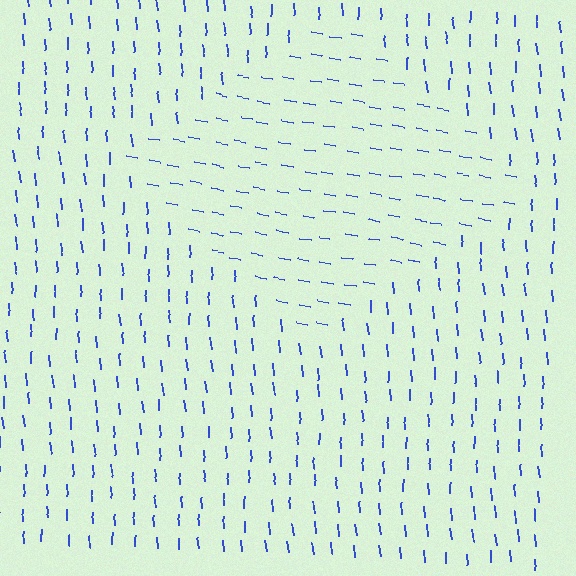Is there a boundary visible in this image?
Yes, there is a texture boundary formed by a change in line orientation.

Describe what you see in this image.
The image is filled with small blue line segments. A diamond region in the image has lines oriented differently from the surrounding lines, creating a visible texture boundary.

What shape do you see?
I see a diamond.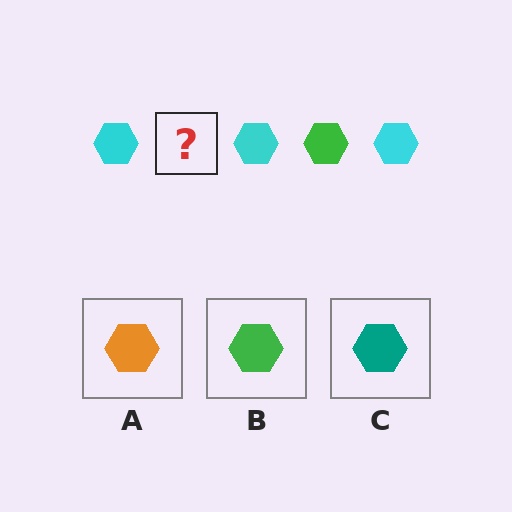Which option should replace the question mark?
Option B.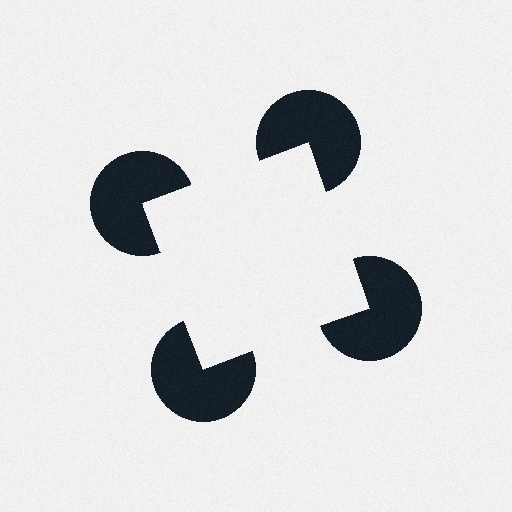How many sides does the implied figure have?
4 sides.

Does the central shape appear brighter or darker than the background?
It typically appears slightly brighter than the background, even though no actual brightness change is drawn.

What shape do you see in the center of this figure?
An illusory square — its edges are inferred from the aligned wedge cuts in the pac-man discs, not physically drawn.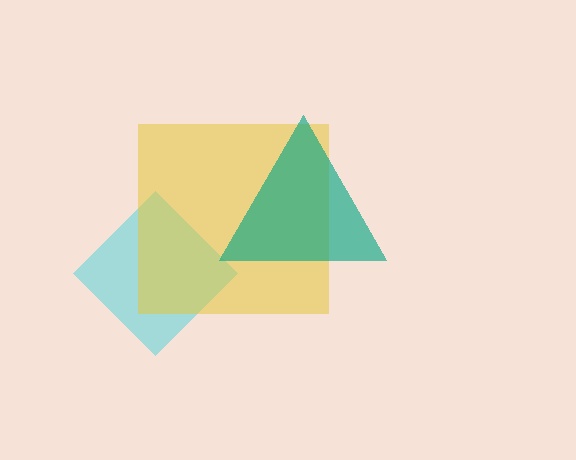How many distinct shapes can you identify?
There are 3 distinct shapes: a cyan diamond, a yellow square, a teal triangle.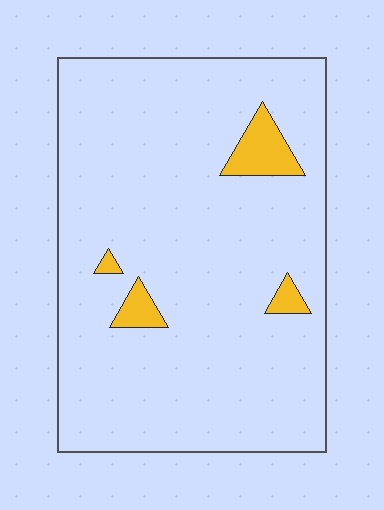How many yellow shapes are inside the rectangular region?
4.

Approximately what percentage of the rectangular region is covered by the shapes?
Approximately 5%.